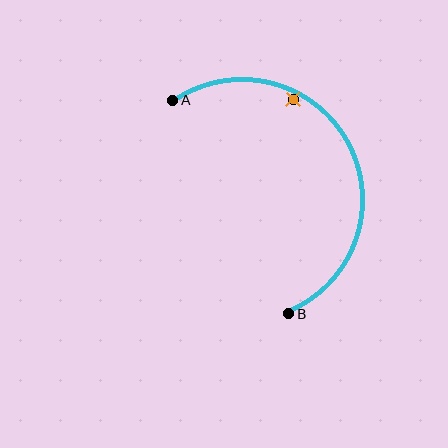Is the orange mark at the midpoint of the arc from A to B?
No — the orange mark does not lie on the arc at all. It sits slightly inside the curve.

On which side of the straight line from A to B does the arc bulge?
The arc bulges to the right of the straight line connecting A and B.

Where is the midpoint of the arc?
The arc midpoint is the point on the curve farthest from the straight line joining A and B. It sits to the right of that line.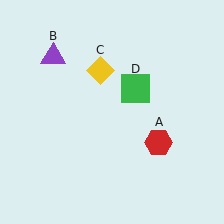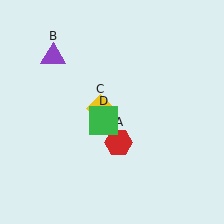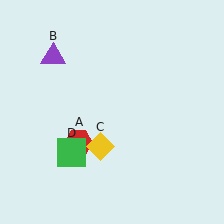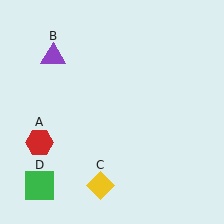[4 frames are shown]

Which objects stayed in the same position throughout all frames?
Purple triangle (object B) remained stationary.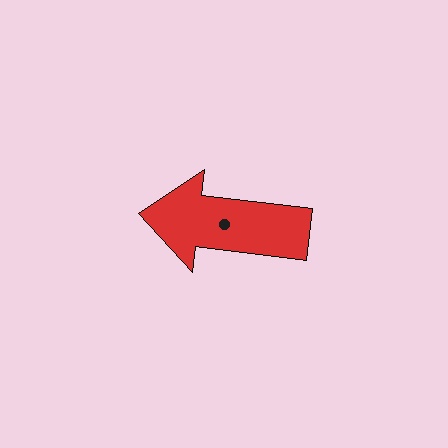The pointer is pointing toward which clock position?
Roughly 9 o'clock.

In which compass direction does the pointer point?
West.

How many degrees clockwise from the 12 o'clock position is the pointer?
Approximately 277 degrees.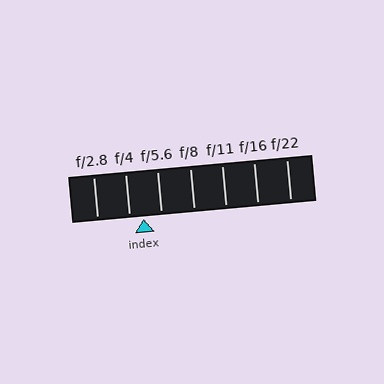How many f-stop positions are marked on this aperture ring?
There are 7 f-stop positions marked.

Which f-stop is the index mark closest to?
The index mark is closest to f/4.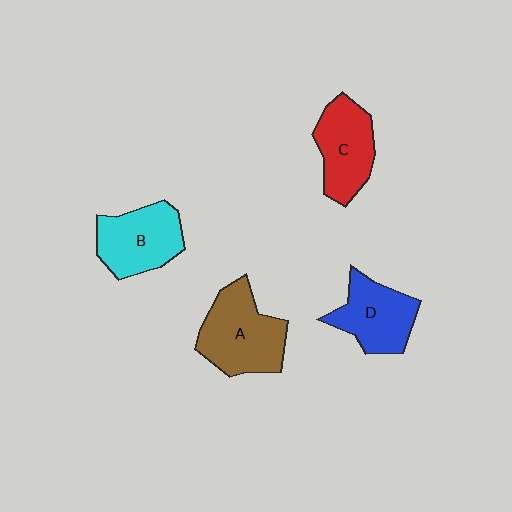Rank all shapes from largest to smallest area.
From largest to smallest: A (brown), B (cyan), C (red), D (blue).